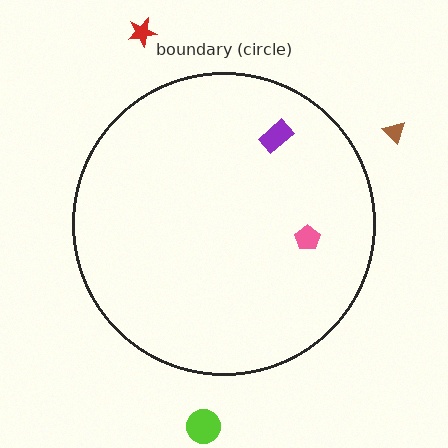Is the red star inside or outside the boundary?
Outside.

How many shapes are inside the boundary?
2 inside, 3 outside.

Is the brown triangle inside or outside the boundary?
Outside.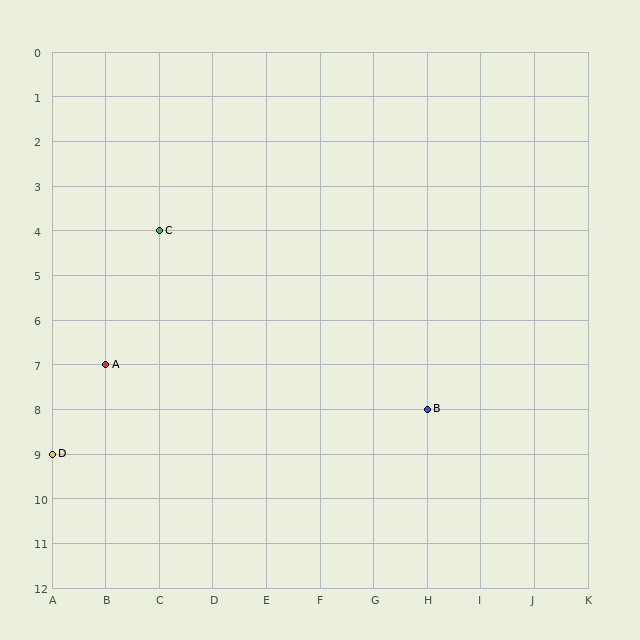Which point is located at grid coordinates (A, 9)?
Point D is at (A, 9).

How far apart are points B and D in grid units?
Points B and D are 7 columns and 1 row apart (about 7.1 grid units diagonally).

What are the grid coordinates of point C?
Point C is at grid coordinates (C, 4).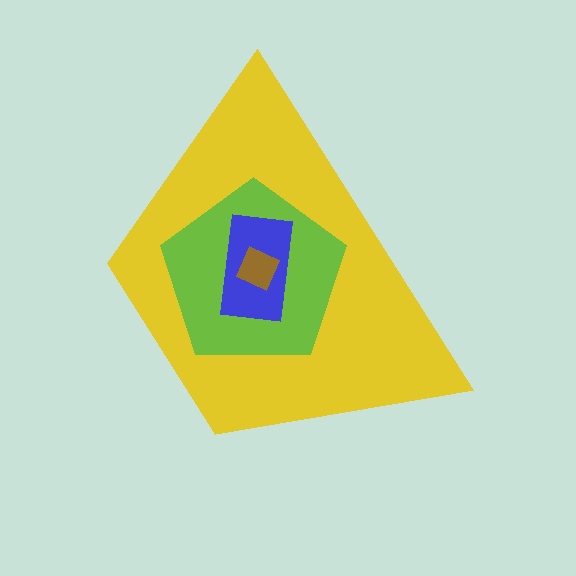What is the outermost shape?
The yellow trapezoid.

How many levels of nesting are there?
4.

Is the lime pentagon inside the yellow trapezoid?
Yes.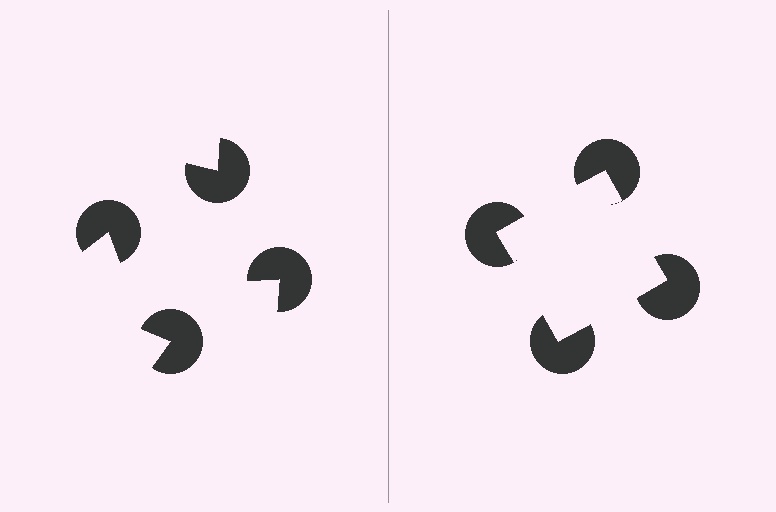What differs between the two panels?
The pac-man discs are positioned identically on both sides; only the wedge orientations differ. On the right they align to a square; on the left they are misaligned.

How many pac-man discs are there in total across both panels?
8 — 4 on each side.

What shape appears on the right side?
An illusory square.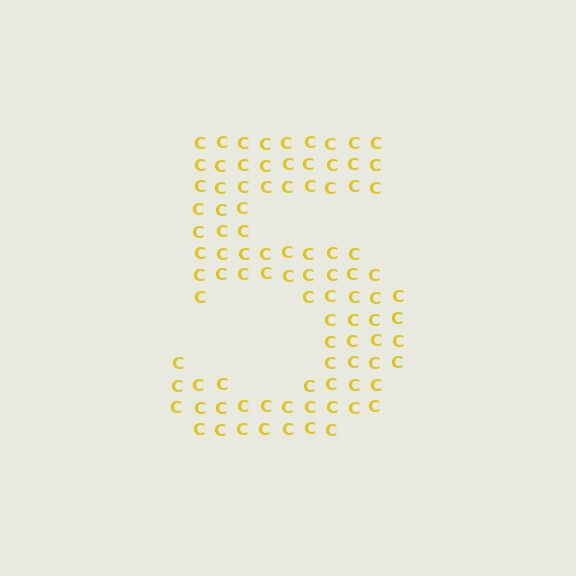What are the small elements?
The small elements are letter C's.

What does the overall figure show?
The overall figure shows the digit 5.